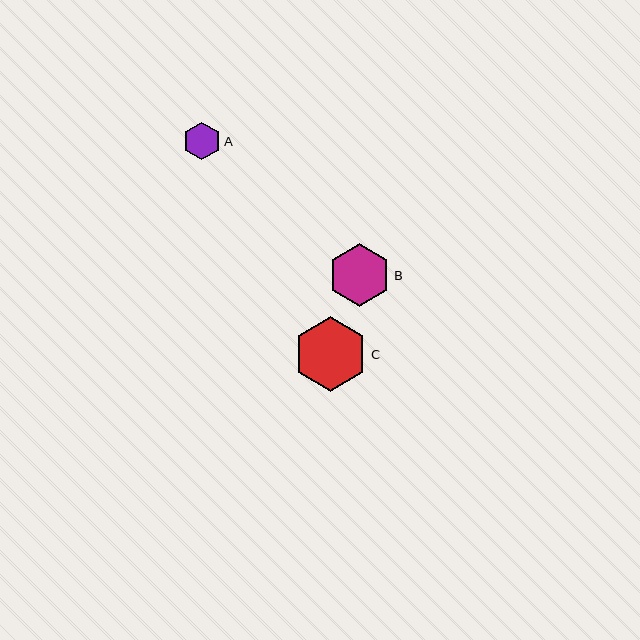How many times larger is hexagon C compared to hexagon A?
Hexagon C is approximately 2.0 times the size of hexagon A.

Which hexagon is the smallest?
Hexagon A is the smallest with a size of approximately 37 pixels.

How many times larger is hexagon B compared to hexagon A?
Hexagon B is approximately 1.7 times the size of hexagon A.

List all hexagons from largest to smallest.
From largest to smallest: C, B, A.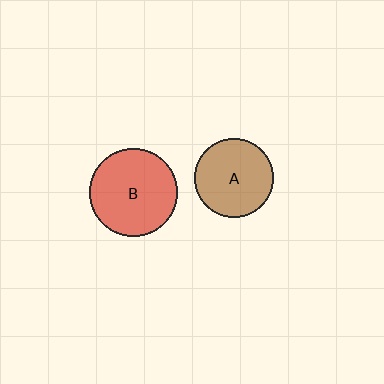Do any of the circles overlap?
No, none of the circles overlap.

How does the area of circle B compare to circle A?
Approximately 1.3 times.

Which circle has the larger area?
Circle B (red).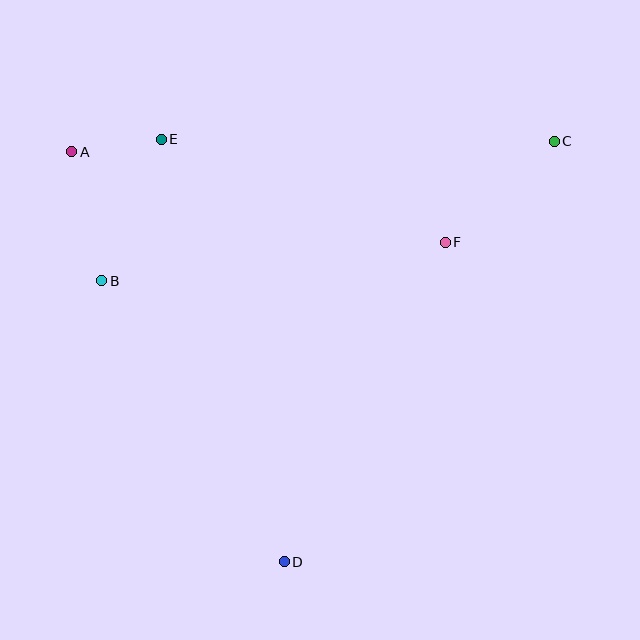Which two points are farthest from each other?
Points C and D are farthest from each other.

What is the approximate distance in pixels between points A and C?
The distance between A and C is approximately 483 pixels.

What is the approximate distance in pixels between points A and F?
The distance between A and F is approximately 385 pixels.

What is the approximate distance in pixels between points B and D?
The distance between B and D is approximately 335 pixels.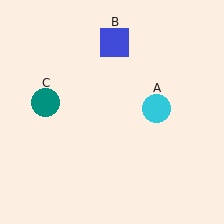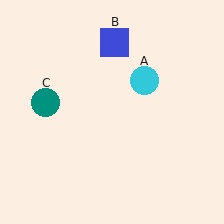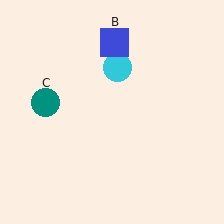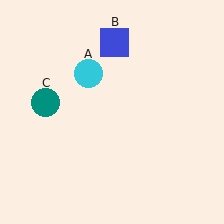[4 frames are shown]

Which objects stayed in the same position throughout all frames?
Blue square (object B) and teal circle (object C) remained stationary.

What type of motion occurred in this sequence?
The cyan circle (object A) rotated counterclockwise around the center of the scene.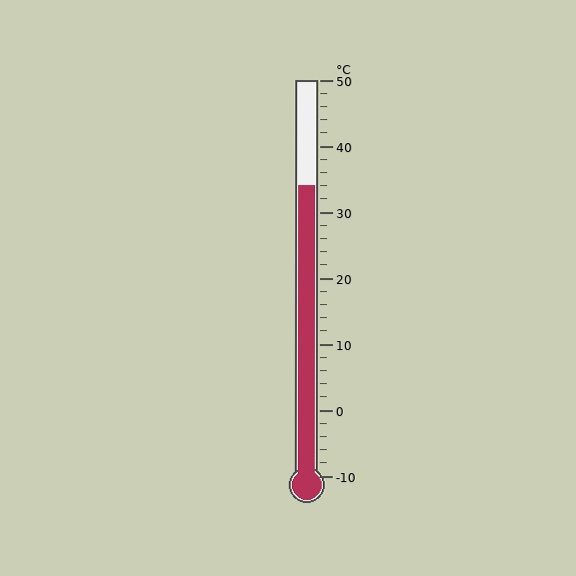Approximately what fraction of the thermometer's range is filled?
The thermometer is filled to approximately 75% of its range.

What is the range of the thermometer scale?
The thermometer scale ranges from -10°C to 50°C.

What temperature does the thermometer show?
The thermometer shows approximately 34°C.